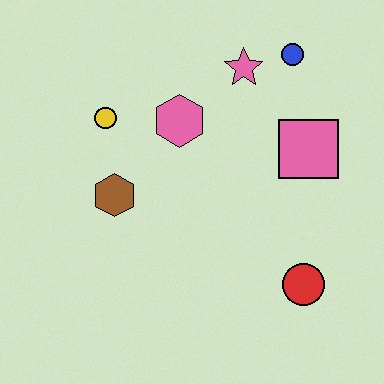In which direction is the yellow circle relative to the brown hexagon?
The yellow circle is above the brown hexagon.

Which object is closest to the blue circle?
The pink star is closest to the blue circle.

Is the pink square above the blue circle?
No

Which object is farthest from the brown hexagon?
The blue circle is farthest from the brown hexagon.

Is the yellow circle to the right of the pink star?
No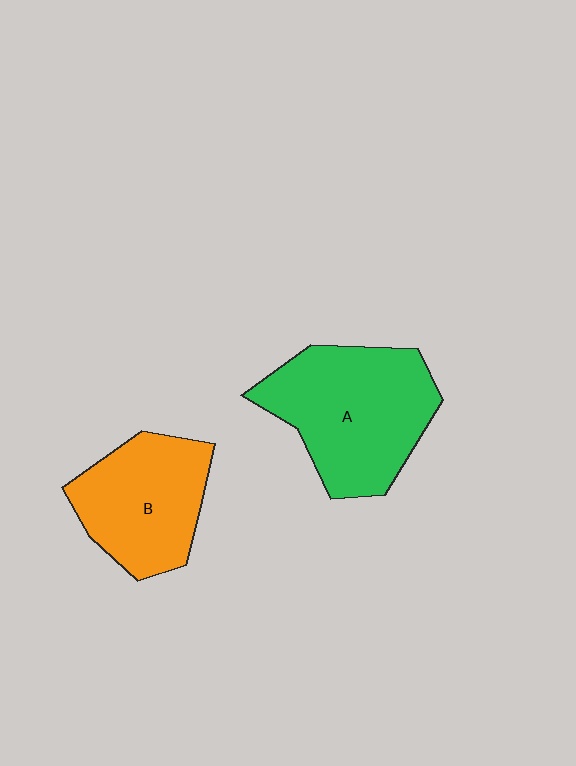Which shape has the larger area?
Shape A (green).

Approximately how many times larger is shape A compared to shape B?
Approximately 1.3 times.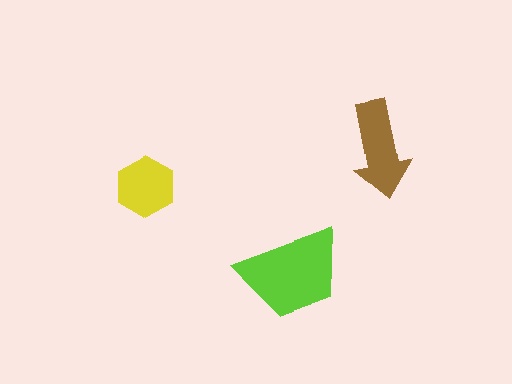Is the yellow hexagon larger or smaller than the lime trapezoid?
Smaller.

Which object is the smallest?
The yellow hexagon.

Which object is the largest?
The lime trapezoid.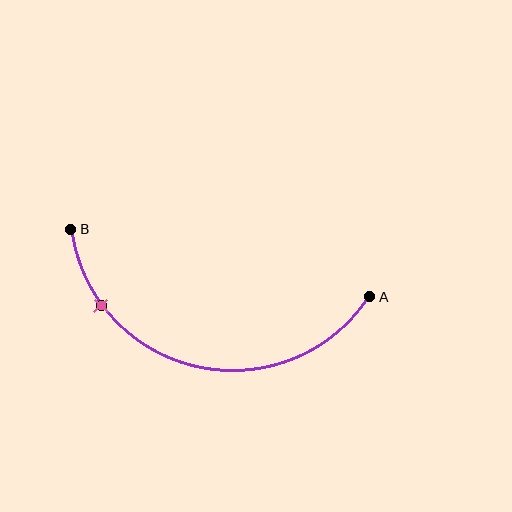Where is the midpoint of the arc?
The arc midpoint is the point on the curve farthest from the straight line joining A and B. It sits below that line.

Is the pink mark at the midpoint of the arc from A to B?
No. The pink mark lies on the arc but is closer to endpoint B. The arc midpoint would be at the point on the curve equidistant along the arc from both A and B.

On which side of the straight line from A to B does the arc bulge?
The arc bulges below the straight line connecting A and B.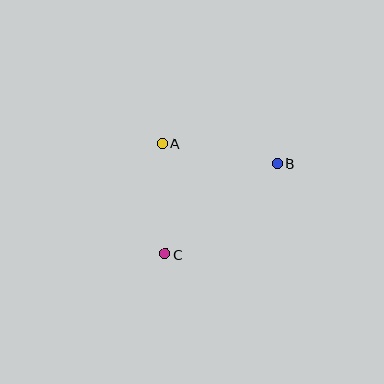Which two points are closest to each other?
Points A and C are closest to each other.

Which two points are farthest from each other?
Points B and C are farthest from each other.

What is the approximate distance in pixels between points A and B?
The distance between A and B is approximately 116 pixels.